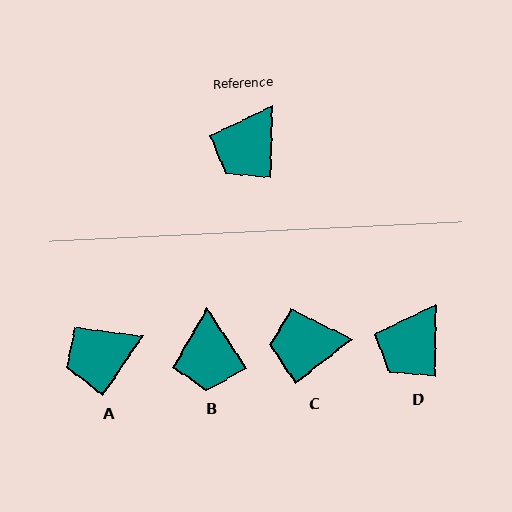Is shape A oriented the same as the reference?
No, it is off by about 33 degrees.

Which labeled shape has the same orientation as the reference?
D.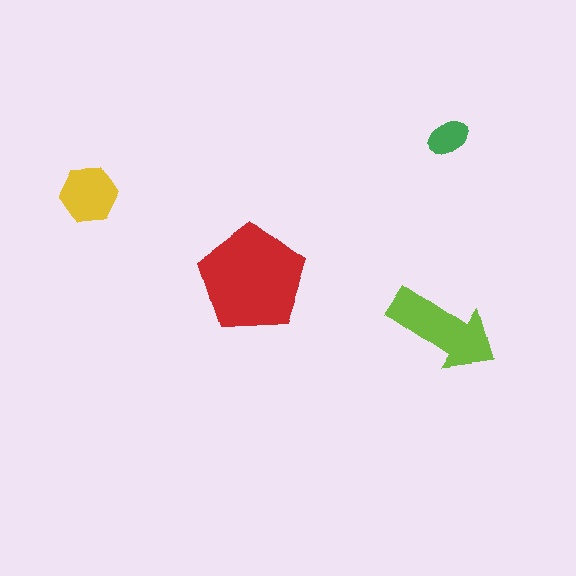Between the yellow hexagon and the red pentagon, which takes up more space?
The red pentagon.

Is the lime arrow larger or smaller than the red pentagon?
Smaller.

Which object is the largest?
The red pentagon.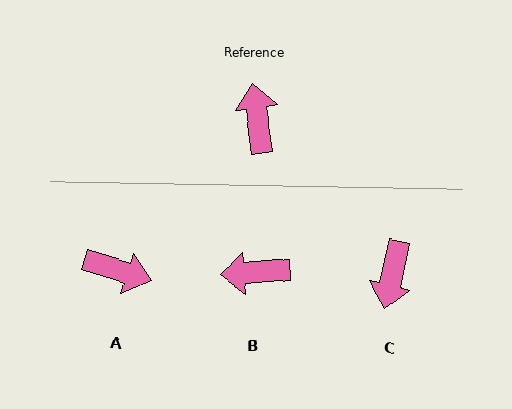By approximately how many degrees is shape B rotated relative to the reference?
Approximately 86 degrees counter-clockwise.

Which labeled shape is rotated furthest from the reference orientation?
C, about 160 degrees away.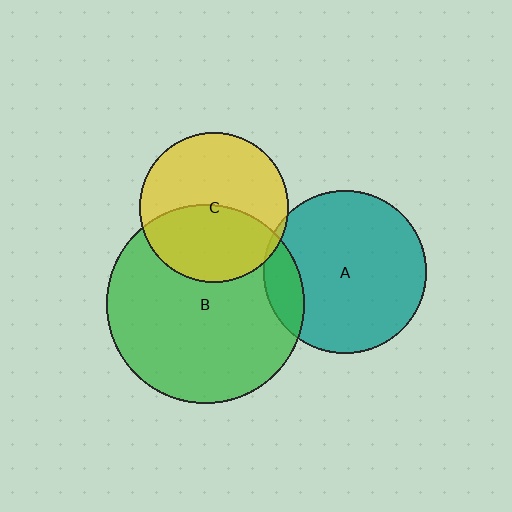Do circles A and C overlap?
Yes.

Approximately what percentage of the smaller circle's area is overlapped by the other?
Approximately 5%.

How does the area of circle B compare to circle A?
Approximately 1.5 times.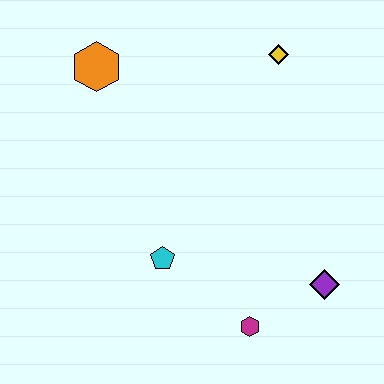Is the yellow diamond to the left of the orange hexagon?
No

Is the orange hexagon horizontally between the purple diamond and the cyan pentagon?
No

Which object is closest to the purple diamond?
The magenta hexagon is closest to the purple diamond.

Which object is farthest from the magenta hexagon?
The orange hexagon is farthest from the magenta hexagon.